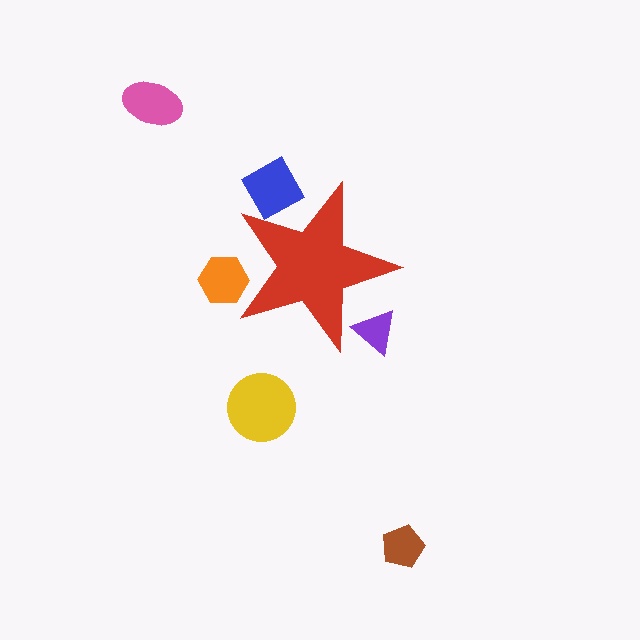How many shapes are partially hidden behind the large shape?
3 shapes are partially hidden.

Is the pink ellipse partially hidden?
No, the pink ellipse is fully visible.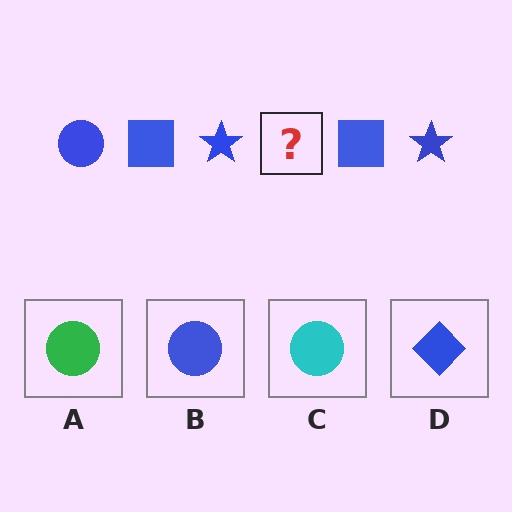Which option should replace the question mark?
Option B.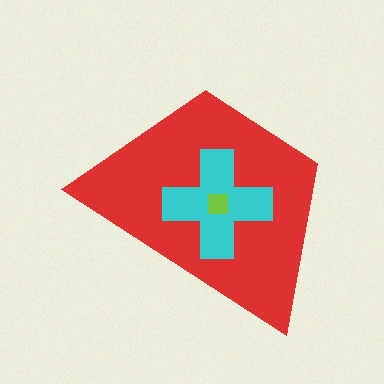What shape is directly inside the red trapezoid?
The cyan cross.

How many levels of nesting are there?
3.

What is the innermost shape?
The lime square.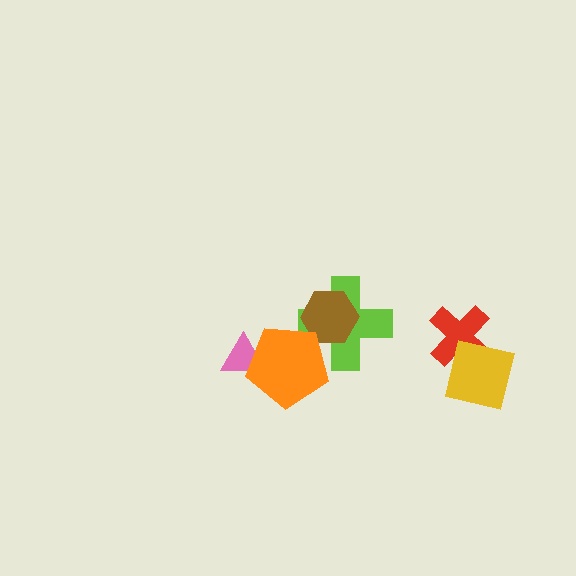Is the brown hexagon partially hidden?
Yes, it is partially covered by another shape.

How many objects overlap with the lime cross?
2 objects overlap with the lime cross.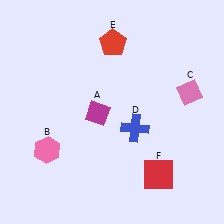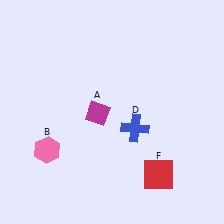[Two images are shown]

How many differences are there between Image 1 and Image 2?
There are 2 differences between the two images.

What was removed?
The red pentagon (E), the pink diamond (C) were removed in Image 2.